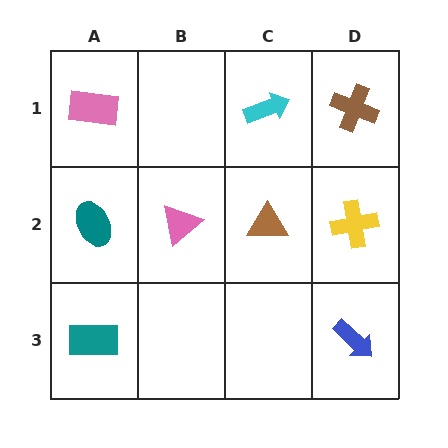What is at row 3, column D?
A blue arrow.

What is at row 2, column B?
A pink triangle.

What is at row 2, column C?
A brown triangle.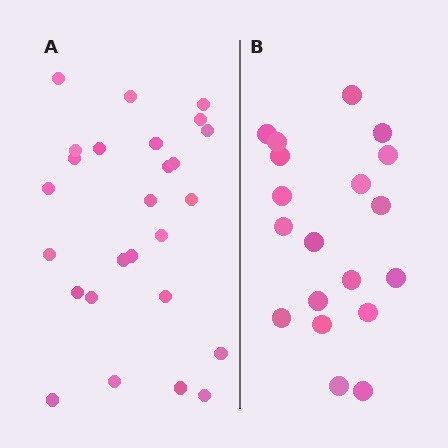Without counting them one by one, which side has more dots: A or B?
Region A (the left region) has more dots.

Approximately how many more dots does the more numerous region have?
Region A has roughly 8 or so more dots than region B.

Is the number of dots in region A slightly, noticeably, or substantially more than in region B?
Region A has noticeably more, but not dramatically so. The ratio is roughly 1.4 to 1.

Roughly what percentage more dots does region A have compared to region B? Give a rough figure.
About 35% more.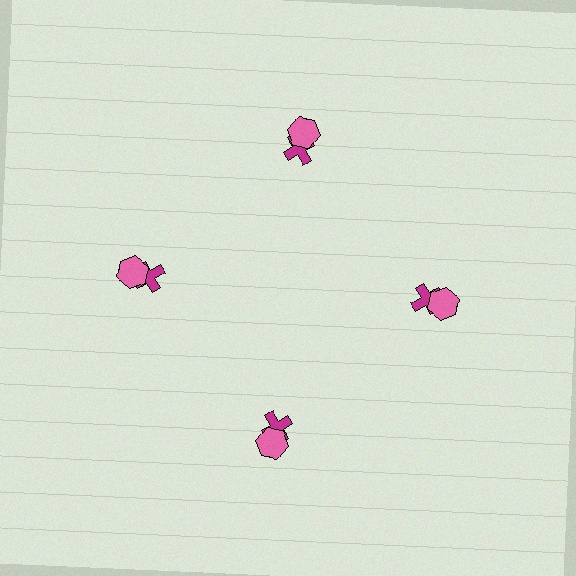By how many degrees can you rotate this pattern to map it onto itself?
The pattern maps onto itself every 90 degrees of rotation.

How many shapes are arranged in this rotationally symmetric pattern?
There are 8 shapes, arranged in 4 groups of 2.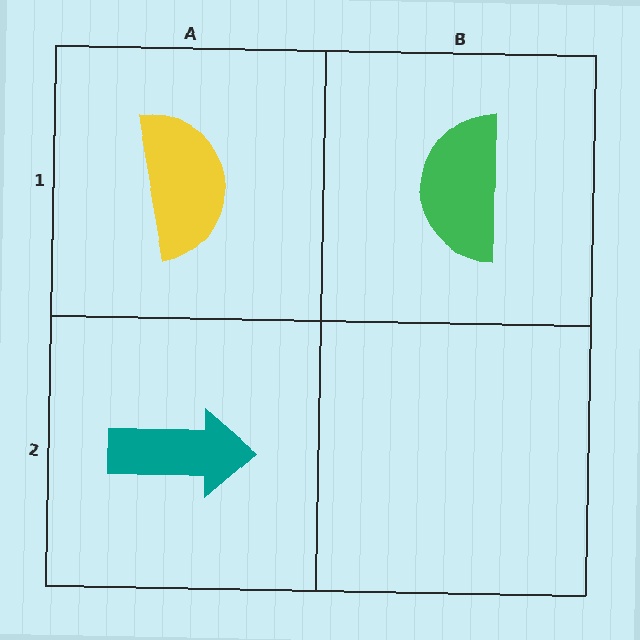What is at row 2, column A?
A teal arrow.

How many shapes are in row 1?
2 shapes.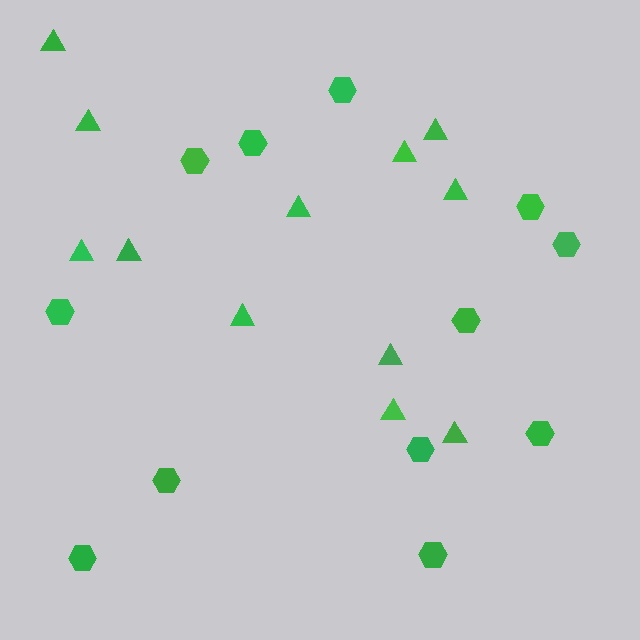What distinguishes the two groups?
There are 2 groups: one group of hexagons (12) and one group of triangles (12).